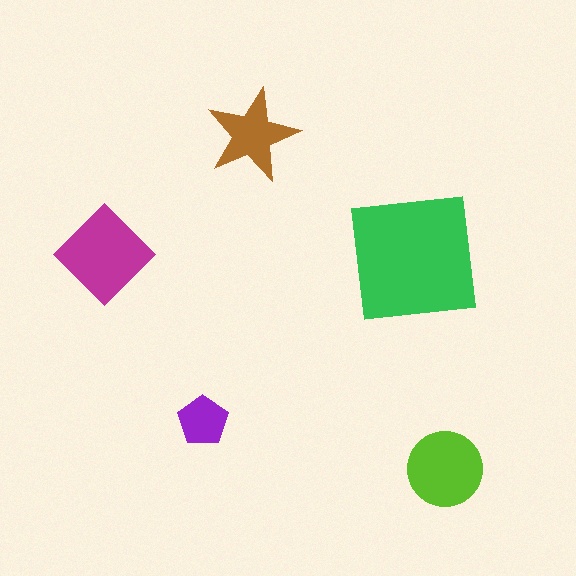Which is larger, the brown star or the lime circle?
The lime circle.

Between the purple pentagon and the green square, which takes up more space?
The green square.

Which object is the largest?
The green square.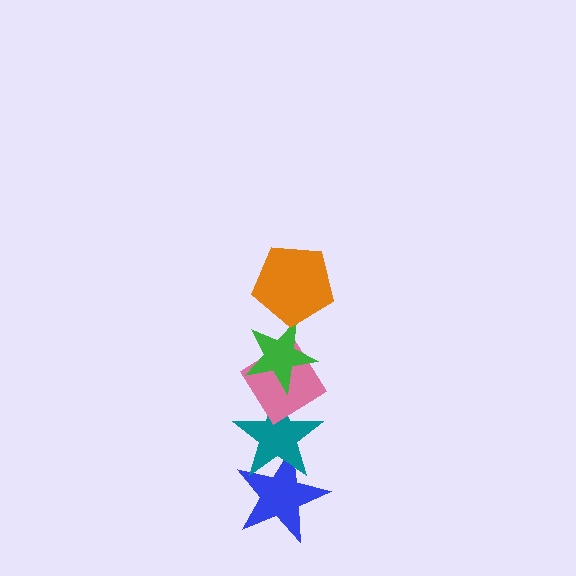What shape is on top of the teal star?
The pink diamond is on top of the teal star.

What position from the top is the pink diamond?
The pink diamond is 3rd from the top.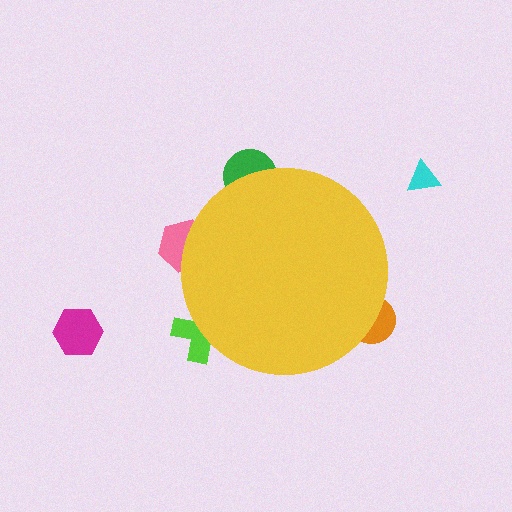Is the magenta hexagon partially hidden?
No, the magenta hexagon is fully visible.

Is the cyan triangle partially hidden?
No, the cyan triangle is fully visible.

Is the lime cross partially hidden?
Yes, the lime cross is partially hidden behind the yellow circle.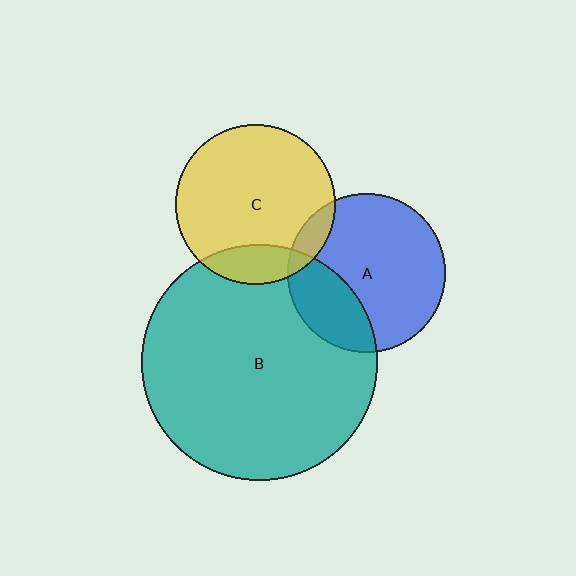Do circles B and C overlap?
Yes.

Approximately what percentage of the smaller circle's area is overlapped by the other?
Approximately 15%.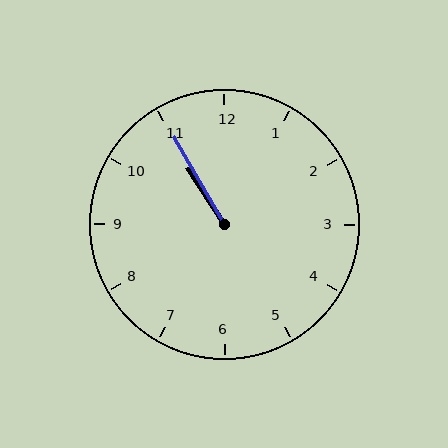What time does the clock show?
10:55.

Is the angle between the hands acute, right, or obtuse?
It is acute.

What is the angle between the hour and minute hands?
Approximately 2 degrees.